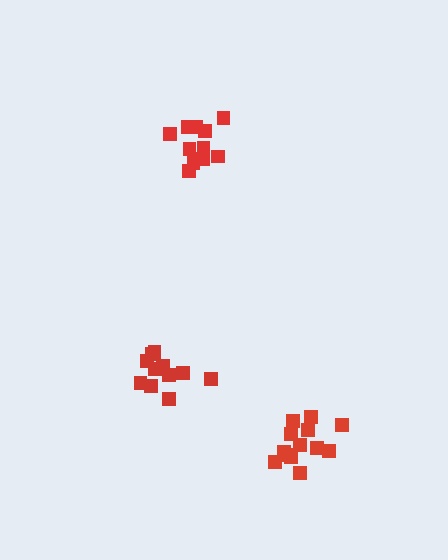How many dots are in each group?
Group 1: 11 dots, Group 2: 11 dots, Group 3: 13 dots (35 total).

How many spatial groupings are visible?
There are 3 spatial groupings.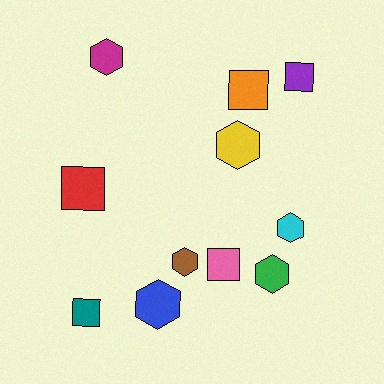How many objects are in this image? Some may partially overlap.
There are 11 objects.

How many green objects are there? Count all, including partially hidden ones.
There is 1 green object.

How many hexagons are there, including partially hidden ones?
There are 6 hexagons.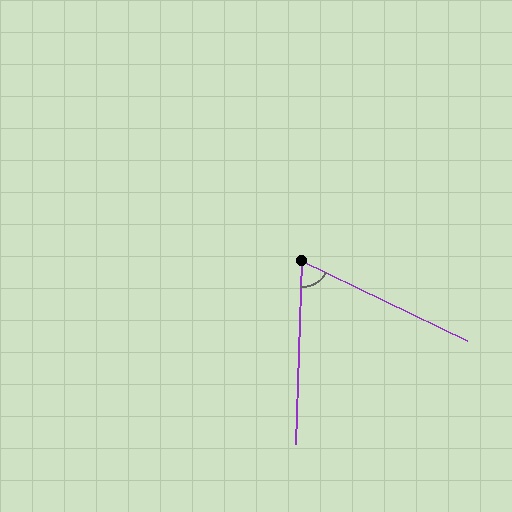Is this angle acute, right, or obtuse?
It is acute.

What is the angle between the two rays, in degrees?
Approximately 66 degrees.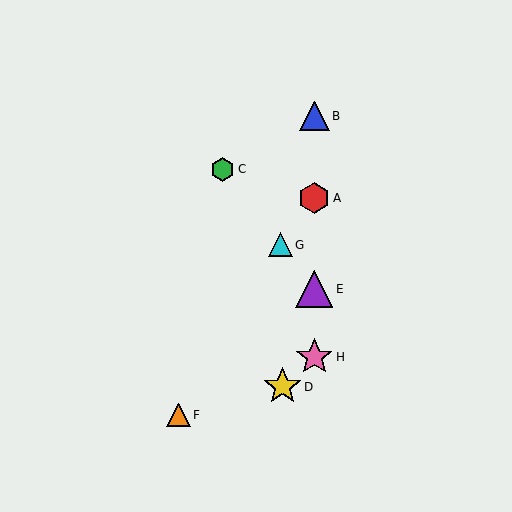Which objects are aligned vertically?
Objects A, B, E, H are aligned vertically.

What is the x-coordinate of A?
Object A is at x≈314.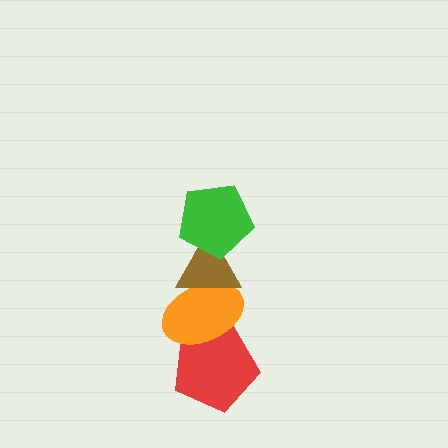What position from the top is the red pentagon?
The red pentagon is 4th from the top.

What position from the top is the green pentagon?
The green pentagon is 1st from the top.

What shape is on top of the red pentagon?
The orange ellipse is on top of the red pentagon.